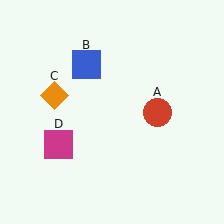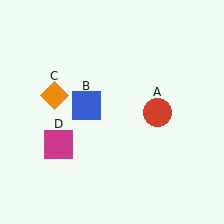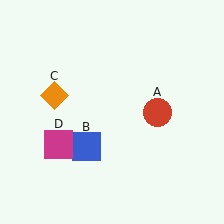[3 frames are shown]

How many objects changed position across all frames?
1 object changed position: blue square (object B).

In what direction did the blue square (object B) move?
The blue square (object B) moved down.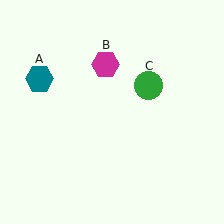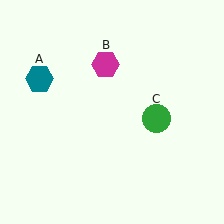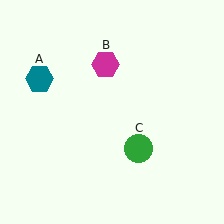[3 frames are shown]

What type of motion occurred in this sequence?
The green circle (object C) rotated clockwise around the center of the scene.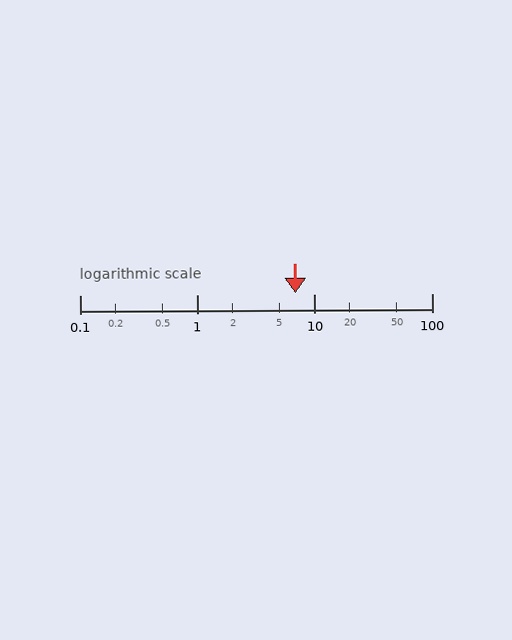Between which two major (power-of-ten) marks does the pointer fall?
The pointer is between 1 and 10.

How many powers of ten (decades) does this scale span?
The scale spans 3 decades, from 0.1 to 100.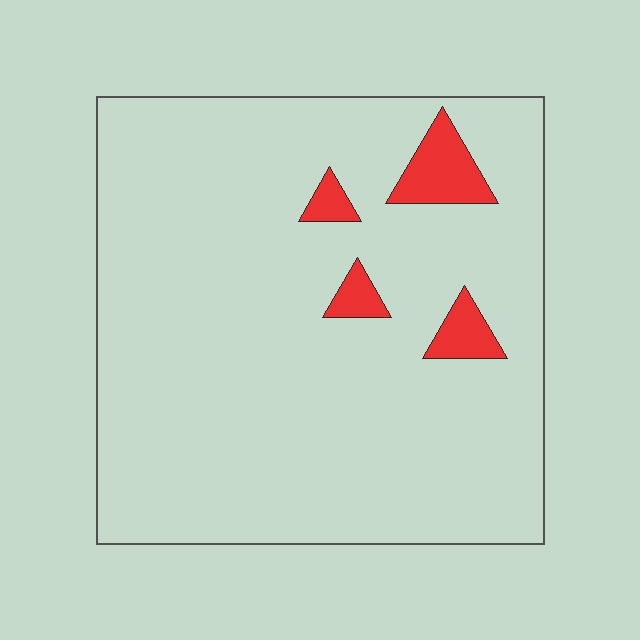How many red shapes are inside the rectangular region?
4.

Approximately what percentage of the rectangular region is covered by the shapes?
Approximately 5%.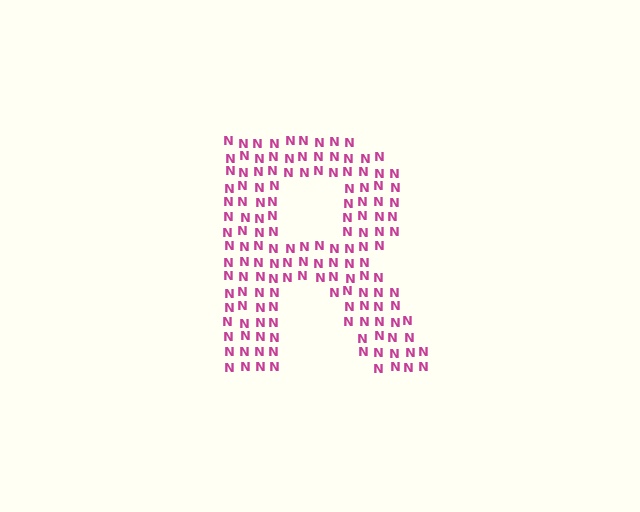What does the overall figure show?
The overall figure shows the letter R.